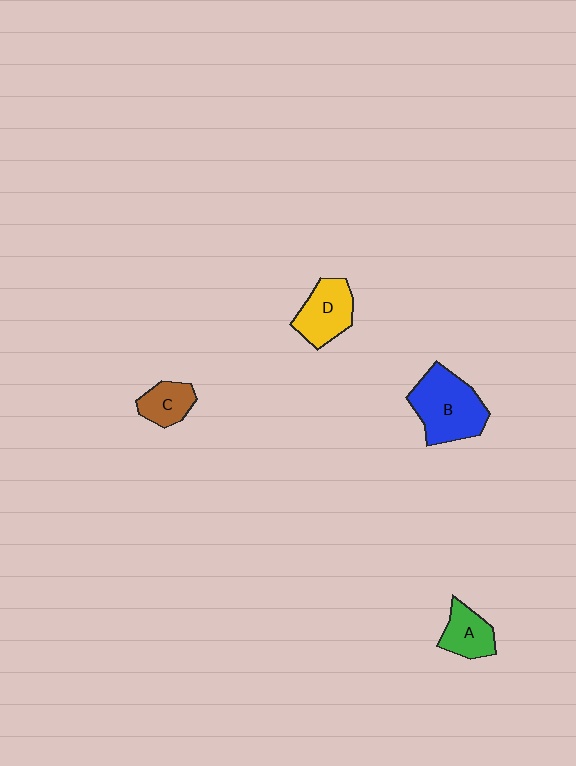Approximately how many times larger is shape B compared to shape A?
Approximately 1.9 times.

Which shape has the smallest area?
Shape C (brown).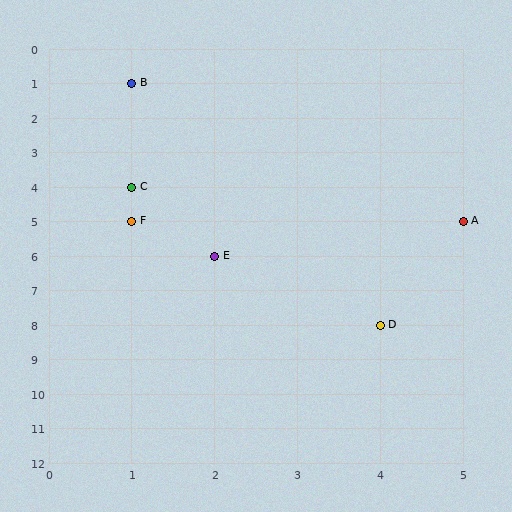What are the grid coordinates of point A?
Point A is at grid coordinates (5, 5).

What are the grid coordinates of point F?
Point F is at grid coordinates (1, 5).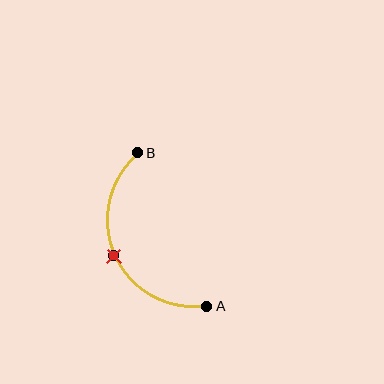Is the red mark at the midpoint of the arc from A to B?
Yes. The red mark lies on the arc at equal arc-length from both A and B — it is the arc midpoint.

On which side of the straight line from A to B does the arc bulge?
The arc bulges to the left of the straight line connecting A and B.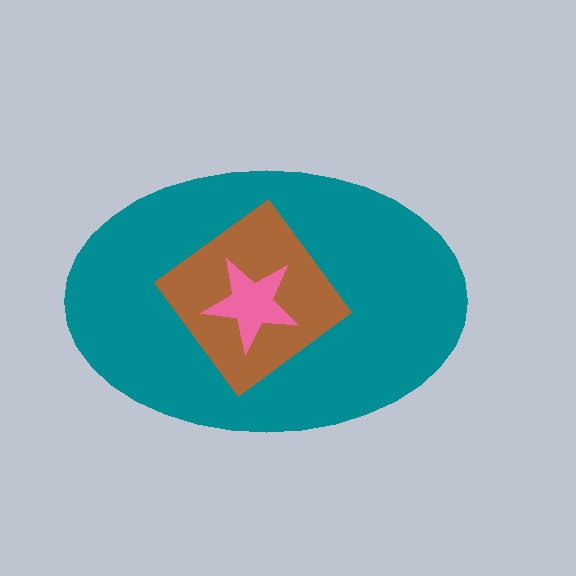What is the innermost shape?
The pink star.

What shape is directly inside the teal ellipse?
The brown diamond.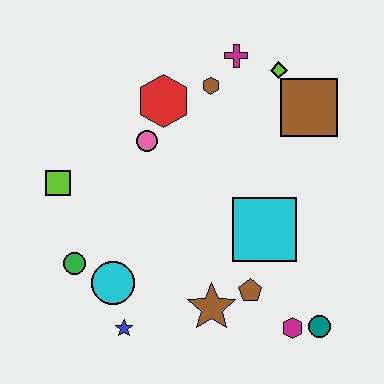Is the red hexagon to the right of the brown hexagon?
No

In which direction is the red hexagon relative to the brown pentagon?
The red hexagon is above the brown pentagon.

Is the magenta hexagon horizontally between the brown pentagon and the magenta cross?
No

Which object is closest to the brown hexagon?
The magenta cross is closest to the brown hexagon.